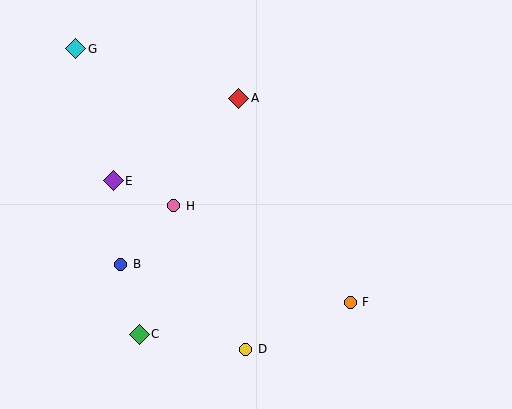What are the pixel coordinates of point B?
Point B is at (121, 264).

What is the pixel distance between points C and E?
The distance between C and E is 156 pixels.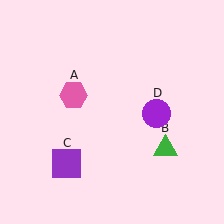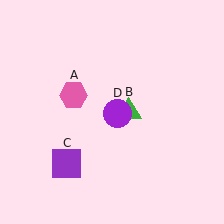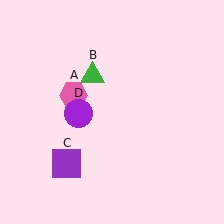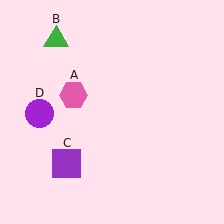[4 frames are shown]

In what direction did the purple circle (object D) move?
The purple circle (object D) moved left.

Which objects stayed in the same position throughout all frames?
Pink hexagon (object A) and purple square (object C) remained stationary.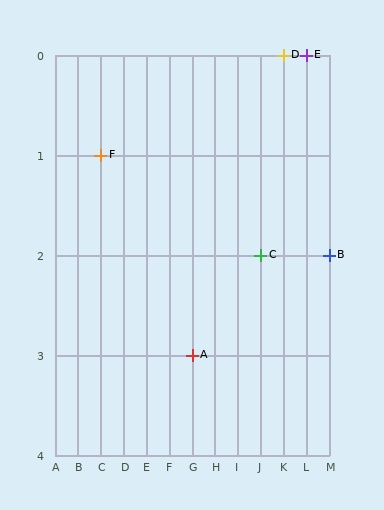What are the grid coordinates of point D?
Point D is at grid coordinates (K, 0).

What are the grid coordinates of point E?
Point E is at grid coordinates (L, 0).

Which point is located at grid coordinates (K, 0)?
Point D is at (K, 0).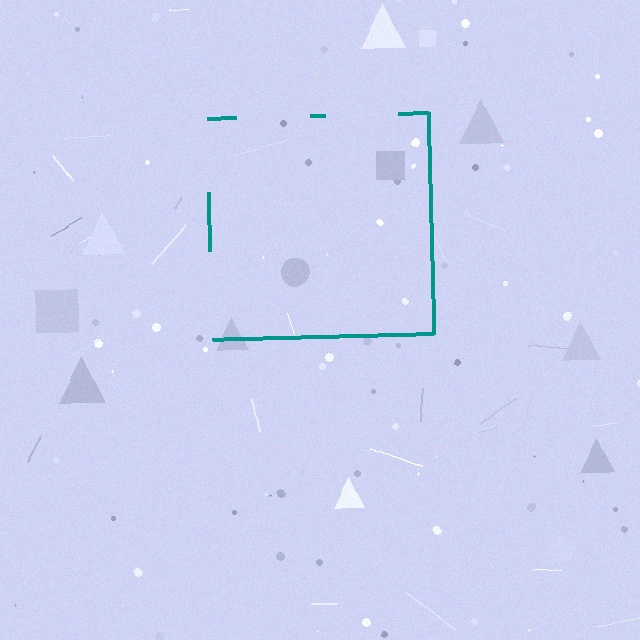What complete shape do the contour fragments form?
The contour fragments form a square.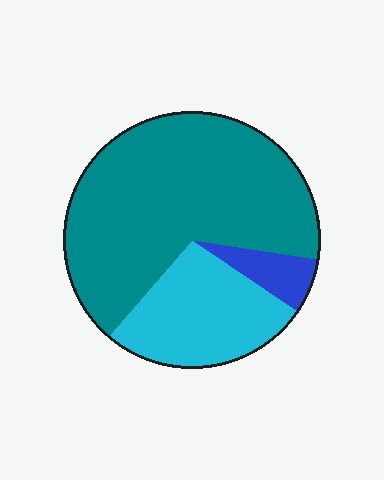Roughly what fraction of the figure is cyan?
Cyan covers roughly 25% of the figure.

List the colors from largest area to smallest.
From largest to smallest: teal, cyan, blue.